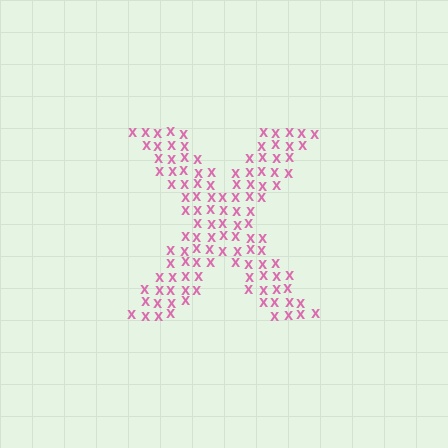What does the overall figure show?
The overall figure shows the letter X.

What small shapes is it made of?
It is made of small letter X's.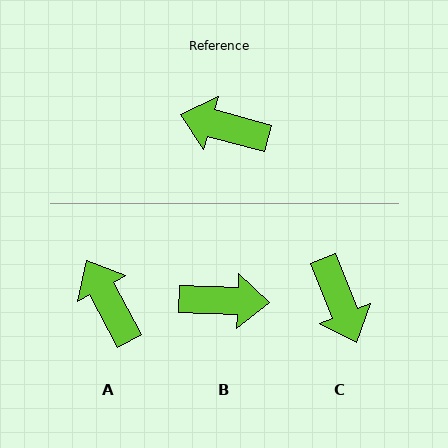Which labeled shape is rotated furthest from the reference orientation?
B, about 167 degrees away.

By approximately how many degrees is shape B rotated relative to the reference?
Approximately 167 degrees clockwise.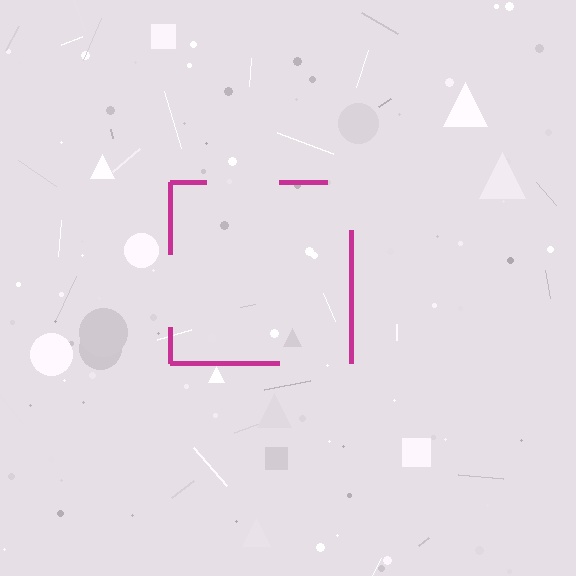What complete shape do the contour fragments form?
The contour fragments form a square.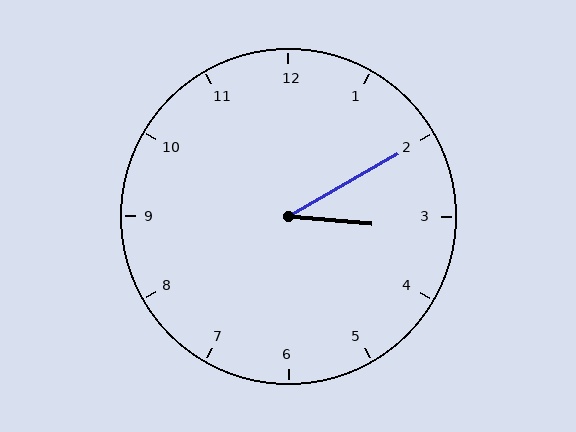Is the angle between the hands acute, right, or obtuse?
It is acute.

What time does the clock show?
3:10.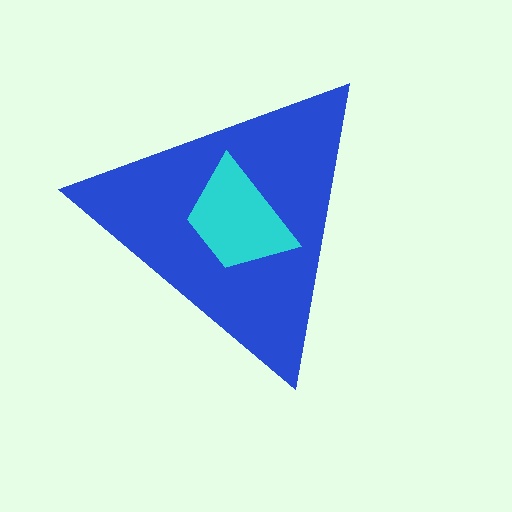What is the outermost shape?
The blue triangle.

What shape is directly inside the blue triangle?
The cyan trapezoid.